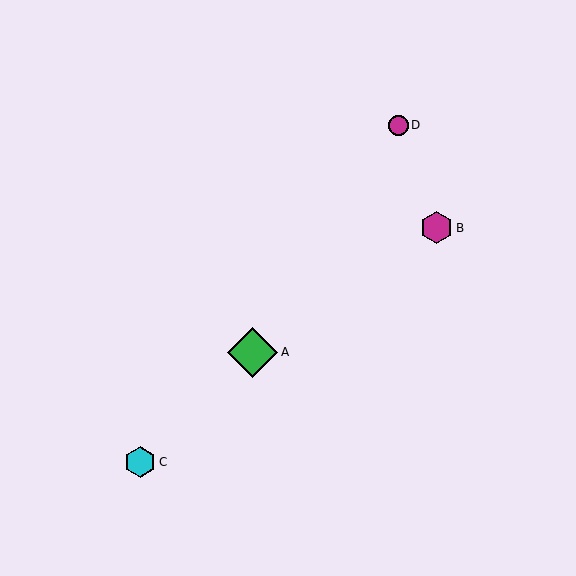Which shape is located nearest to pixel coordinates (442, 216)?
The magenta hexagon (labeled B) at (437, 228) is nearest to that location.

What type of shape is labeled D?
Shape D is a magenta circle.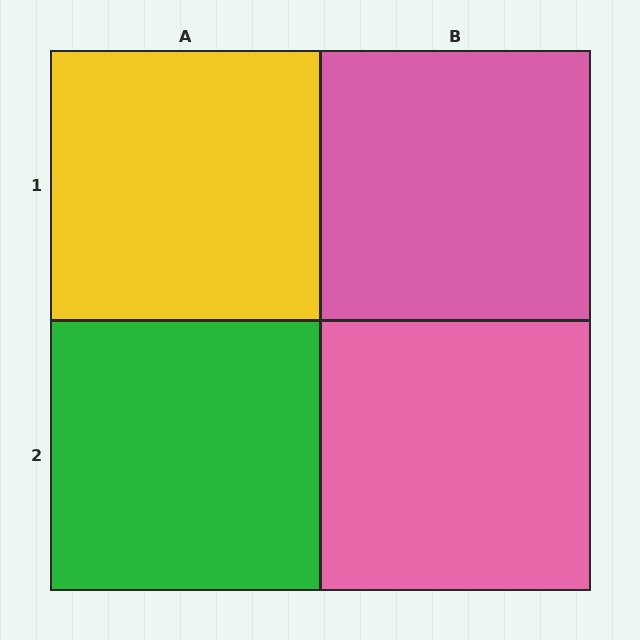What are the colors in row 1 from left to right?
Yellow, pink.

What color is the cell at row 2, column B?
Pink.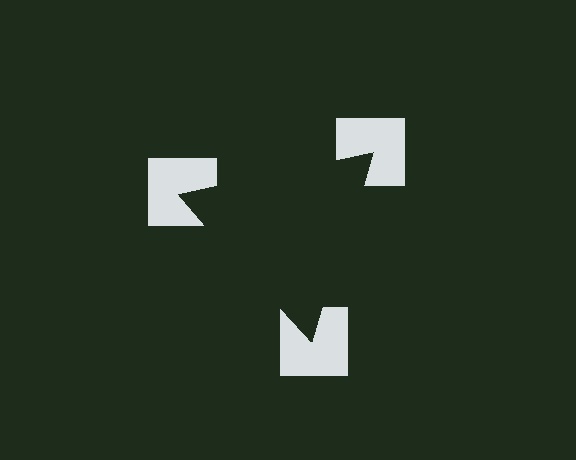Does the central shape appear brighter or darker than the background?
It typically appears slightly darker than the background, even though no actual brightness change is drawn.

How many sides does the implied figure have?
3 sides.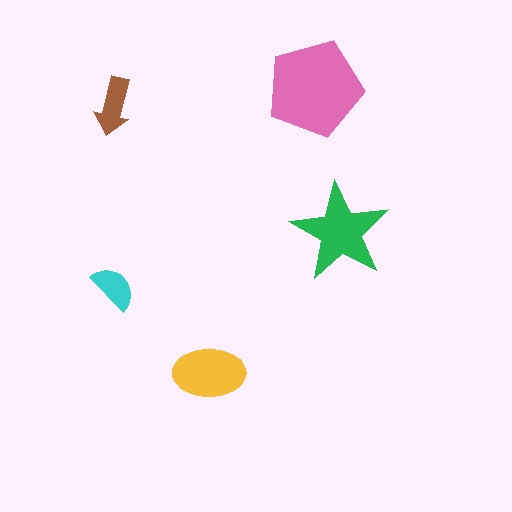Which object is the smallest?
The cyan semicircle.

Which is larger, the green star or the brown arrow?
The green star.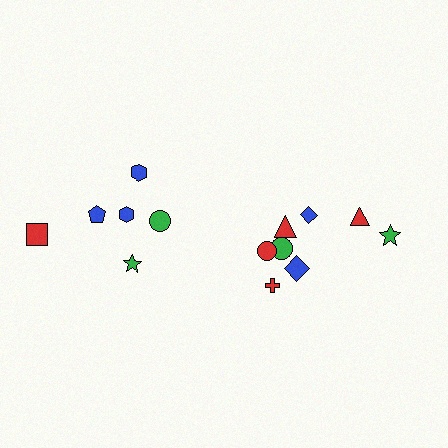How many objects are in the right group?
There are 8 objects.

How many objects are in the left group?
There are 6 objects.